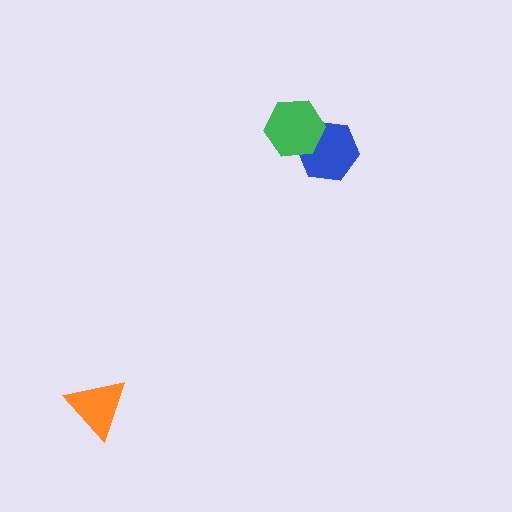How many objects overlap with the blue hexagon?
1 object overlaps with the blue hexagon.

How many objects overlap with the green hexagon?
1 object overlaps with the green hexagon.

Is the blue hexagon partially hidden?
Yes, it is partially covered by another shape.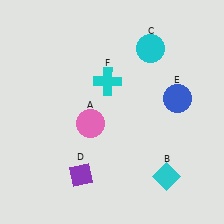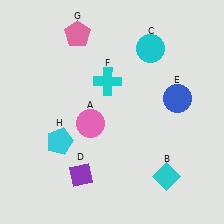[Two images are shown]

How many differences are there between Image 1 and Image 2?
There are 2 differences between the two images.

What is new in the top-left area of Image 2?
A pink pentagon (G) was added in the top-left area of Image 2.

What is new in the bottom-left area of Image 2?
A cyan pentagon (H) was added in the bottom-left area of Image 2.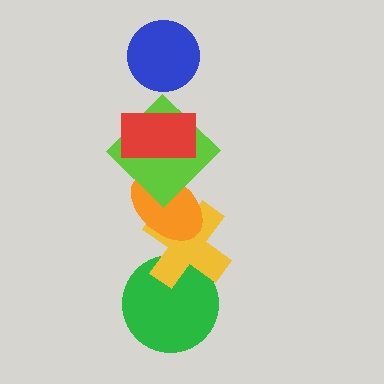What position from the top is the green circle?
The green circle is 6th from the top.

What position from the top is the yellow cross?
The yellow cross is 5th from the top.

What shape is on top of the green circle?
The yellow cross is on top of the green circle.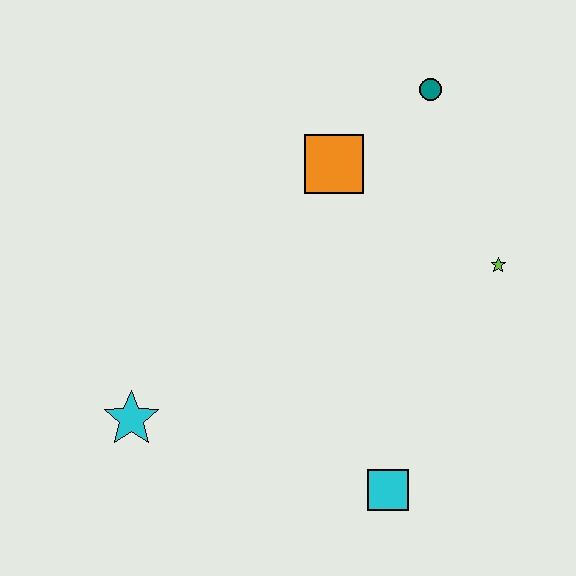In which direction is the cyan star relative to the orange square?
The cyan star is below the orange square.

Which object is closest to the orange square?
The teal circle is closest to the orange square.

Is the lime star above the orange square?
No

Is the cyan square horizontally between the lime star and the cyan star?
Yes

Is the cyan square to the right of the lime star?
No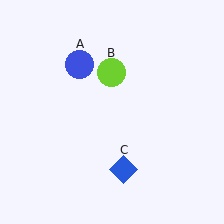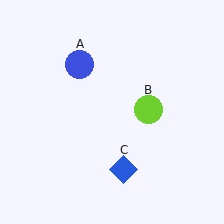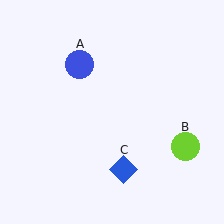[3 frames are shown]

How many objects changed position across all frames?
1 object changed position: lime circle (object B).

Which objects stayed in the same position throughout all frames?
Blue circle (object A) and blue diamond (object C) remained stationary.